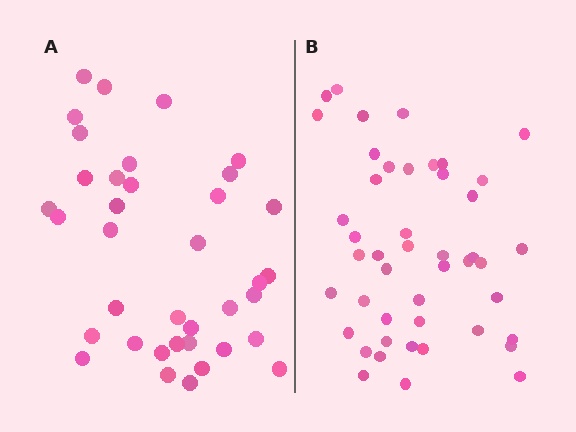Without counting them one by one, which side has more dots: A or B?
Region B (the right region) has more dots.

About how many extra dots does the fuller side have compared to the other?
Region B has roughly 8 or so more dots than region A.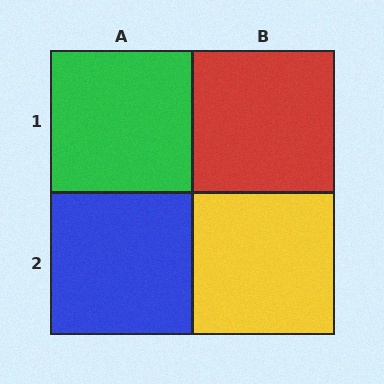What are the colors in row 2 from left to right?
Blue, yellow.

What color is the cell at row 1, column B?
Red.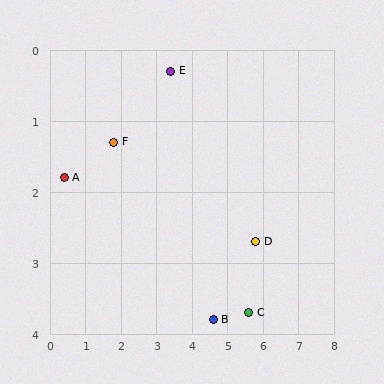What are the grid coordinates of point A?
Point A is at approximately (0.4, 1.8).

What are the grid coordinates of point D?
Point D is at approximately (5.8, 2.7).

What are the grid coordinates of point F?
Point F is at approximately (1.8, 1.3).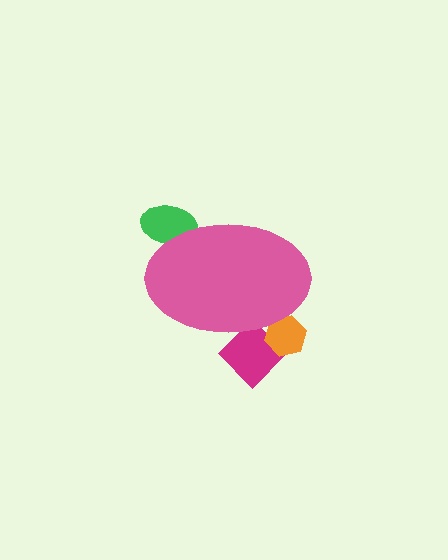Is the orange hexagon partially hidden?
Yes, the orange hexagon is partially hidden behind the pink ellipse.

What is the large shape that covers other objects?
A pink ellipse.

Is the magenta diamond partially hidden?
Yes, the magenta diamond is partially hidden behind the pink ellipse.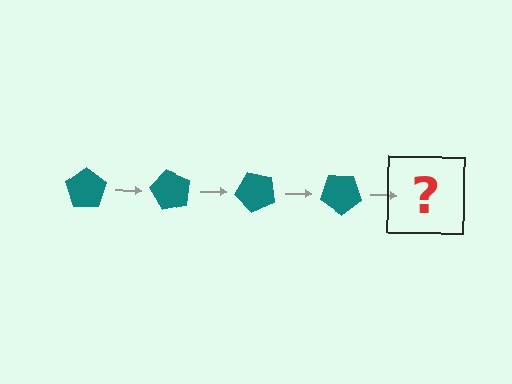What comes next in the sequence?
The next element should be a teal pentagon rotated 240 degrees.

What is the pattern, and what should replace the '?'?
The pattern is that the pentagon rotates 60 degrees each step. The '?' should be a teal pentagon rotated 240 degrees.